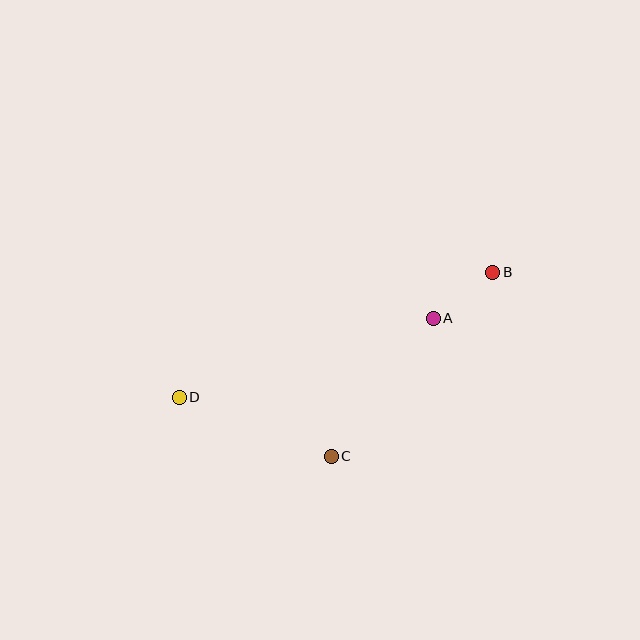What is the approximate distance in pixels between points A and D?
The distance between A and D is approximately 266 pixels.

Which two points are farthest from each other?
Points B and D are farthest from each other.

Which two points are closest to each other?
Points A and B are closest to each other.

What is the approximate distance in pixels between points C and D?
The distance between C and D is approximately 163 pixels.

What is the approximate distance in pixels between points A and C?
The distance between A and C is approximately 172 pixels.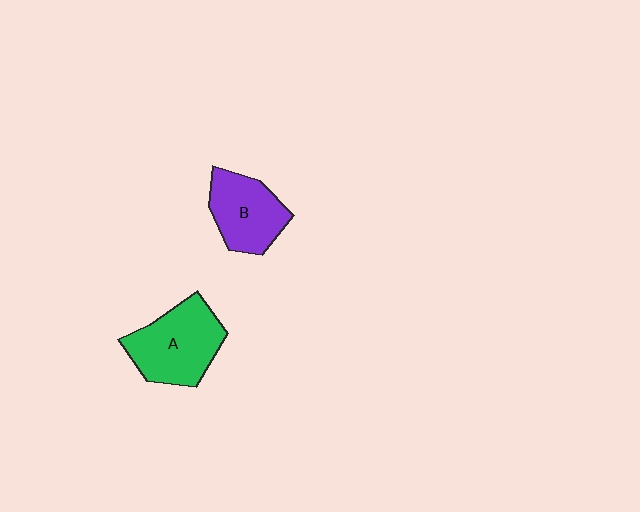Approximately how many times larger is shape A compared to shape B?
Approximately 1.2 times.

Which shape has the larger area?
Shape A (green).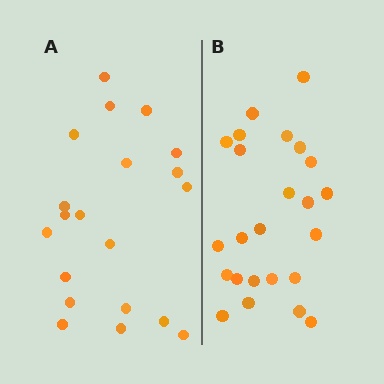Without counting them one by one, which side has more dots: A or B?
Region B (the right region) has more dots.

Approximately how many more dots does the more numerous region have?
Region B has about 4 more dots than region A.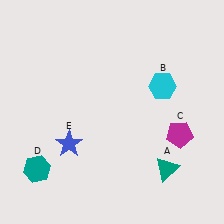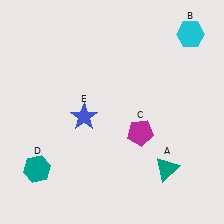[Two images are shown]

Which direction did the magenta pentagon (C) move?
The magenta pentagon (C) moved left.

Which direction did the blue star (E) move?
The blue star (E) moved up.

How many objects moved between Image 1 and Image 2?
3 objects moved between the two images.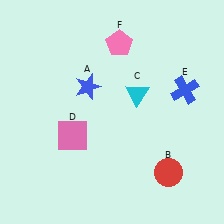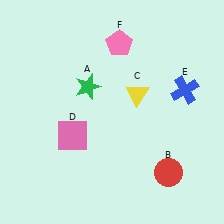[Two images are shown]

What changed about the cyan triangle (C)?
In Image 1, C is cyan. In Image 2, it changed to yellow.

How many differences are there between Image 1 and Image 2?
There are 2 differences between the two images.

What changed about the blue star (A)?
In Image 1, A is blue. In Image 2, it changed to green.